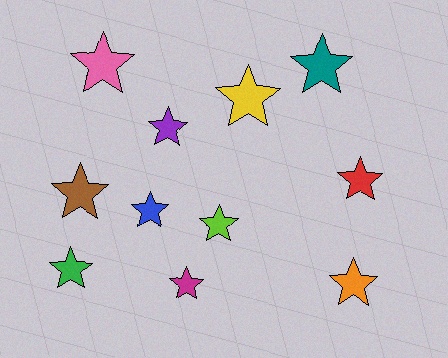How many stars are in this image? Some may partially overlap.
There are 11 stars.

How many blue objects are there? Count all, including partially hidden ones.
There is 1 blue object.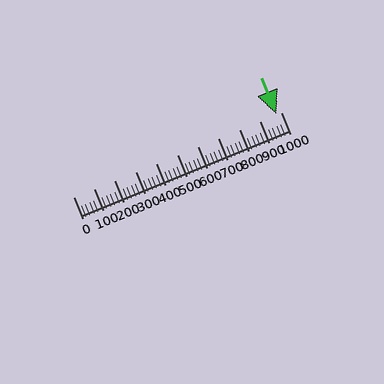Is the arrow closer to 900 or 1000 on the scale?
The arrow is closer to 1000.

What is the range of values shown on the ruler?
The ruler shows values from 0 to 1000.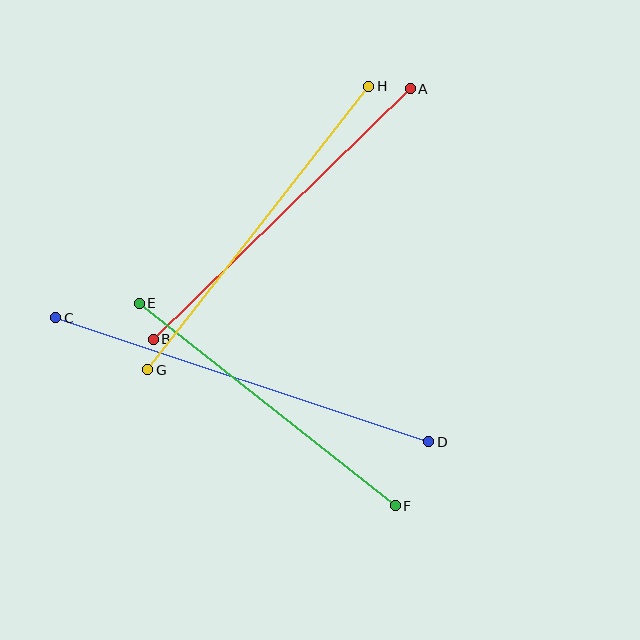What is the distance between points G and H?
The distance is approximately 359 pixels.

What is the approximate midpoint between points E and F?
The midpoint is at approximately (267, 405) pixels.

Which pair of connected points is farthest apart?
Points C and D are farthest apart.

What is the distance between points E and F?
The distance is approximately 326 pixels.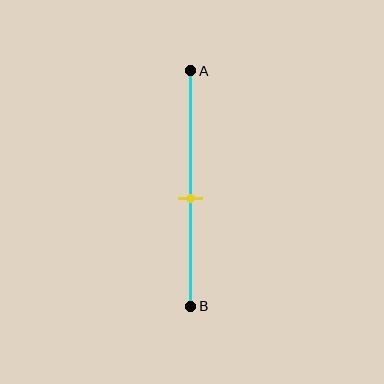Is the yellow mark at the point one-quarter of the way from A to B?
No, the mark is at about 55% from A, not at the 25% one-quarter point.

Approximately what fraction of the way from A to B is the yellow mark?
The yellow mark is approximately 55% of the way from A to B.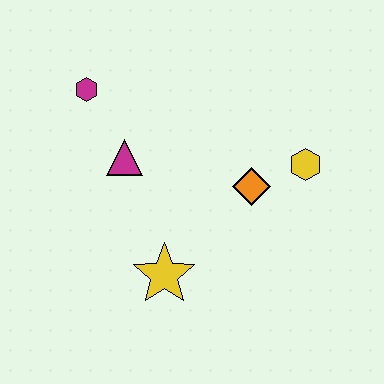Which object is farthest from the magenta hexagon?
The yellow hexagon is farthest from the magenta hexagon.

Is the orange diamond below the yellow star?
No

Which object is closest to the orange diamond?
The yellow hexagon is closest to the orange diamond.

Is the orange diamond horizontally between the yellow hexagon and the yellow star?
Yes